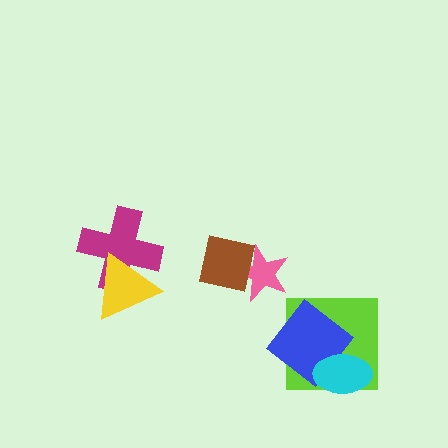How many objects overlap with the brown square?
1 object overlaps with the brown square.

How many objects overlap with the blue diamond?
2 objects overlap with the blue diamond.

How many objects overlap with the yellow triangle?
1 object overlaps with the yellow triangle.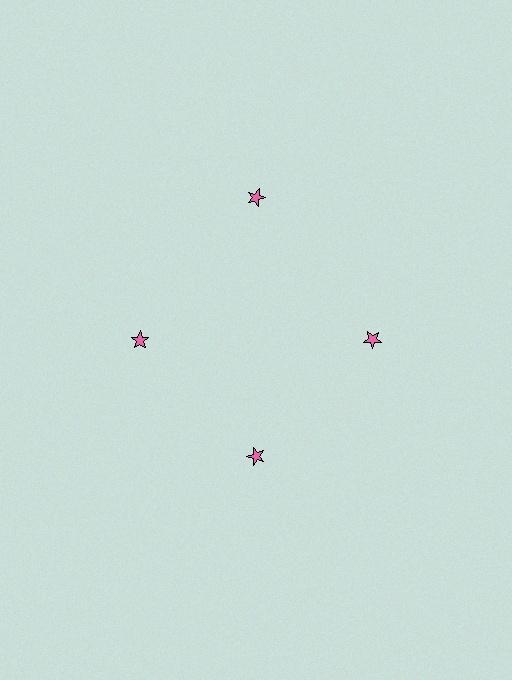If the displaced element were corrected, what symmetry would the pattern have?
It would have 4-fold rotational symmetry — the pattern would map onto itself every 90 degrees.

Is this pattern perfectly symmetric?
No. The 4 pink stars are arranged in a ring, but one element near the 12 o'clock position is pushed outward from the center, breaking the 4-fold rotational symmetry.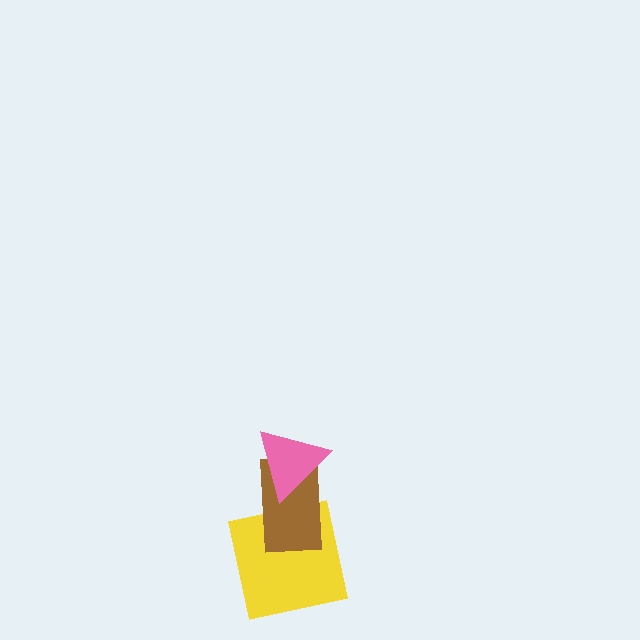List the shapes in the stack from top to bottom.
From top to bottom: the pink triangle, the brown rectangle, the yellow square.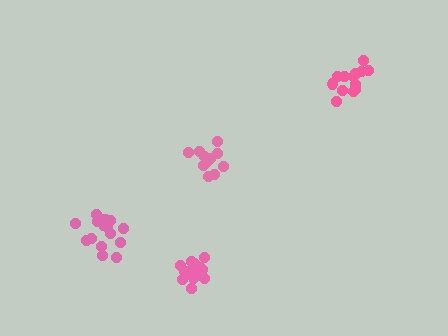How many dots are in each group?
Group 1: 14 dots, Group 2: 12 dots, Group 3: 16 dots, Group 4: 15 dots (57 total).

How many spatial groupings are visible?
There are 4 spatial groupings.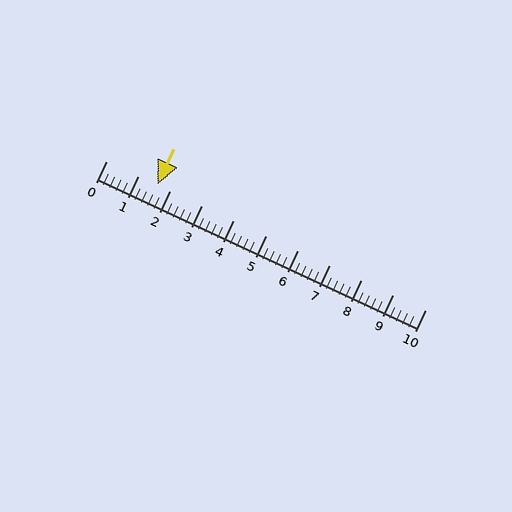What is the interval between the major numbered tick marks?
The major tick marks are spaced 1 units apart.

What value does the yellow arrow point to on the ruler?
The yellow arrow points to approximately 1.6.